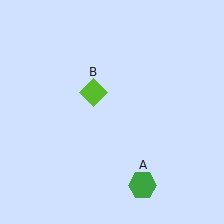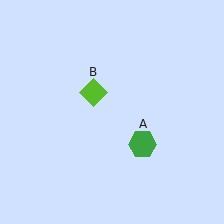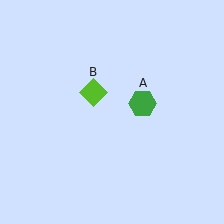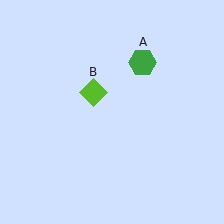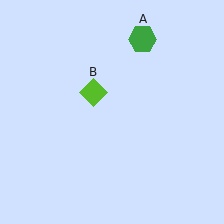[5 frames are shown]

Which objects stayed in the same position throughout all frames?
Lime diamond (object B) remained stationary.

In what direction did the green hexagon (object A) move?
The green hexagon (object A) moved up.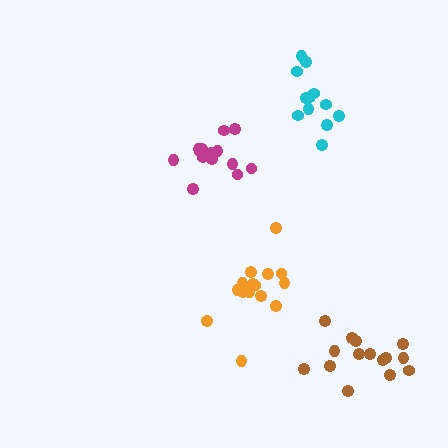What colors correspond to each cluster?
The clusters are colored: brown, orange, magenta, cyan.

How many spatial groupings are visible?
There are 4 spatial groupings.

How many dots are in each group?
Group 1: 15 dots, Group 2: 15 dots, Group 3: 14 dots, Group 4: 12 dots (56 total).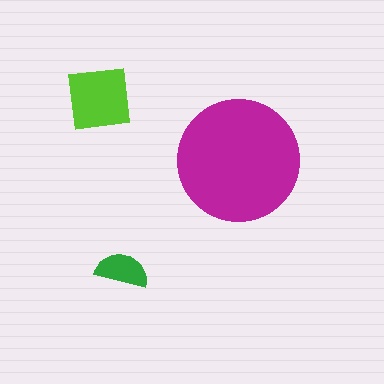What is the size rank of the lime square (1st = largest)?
2nd.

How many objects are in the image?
There are 3 objects in the image.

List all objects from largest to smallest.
The magenta circle, the lime square, the green semicircle.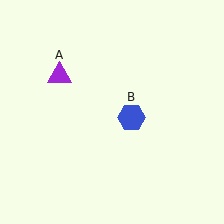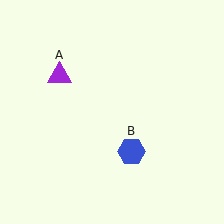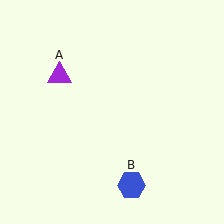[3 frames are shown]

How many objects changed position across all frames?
1 object changed position: blue hexagon (object B).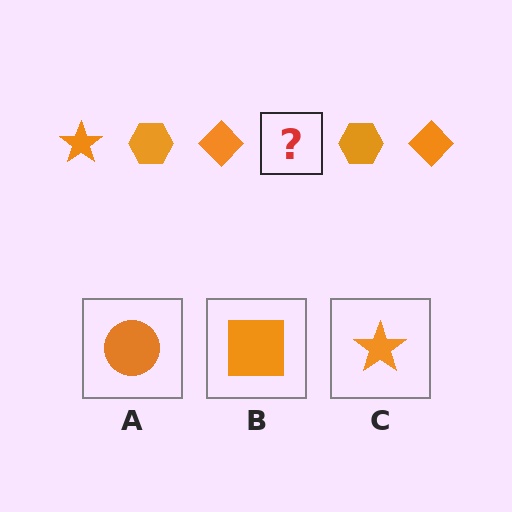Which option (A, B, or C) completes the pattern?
C.